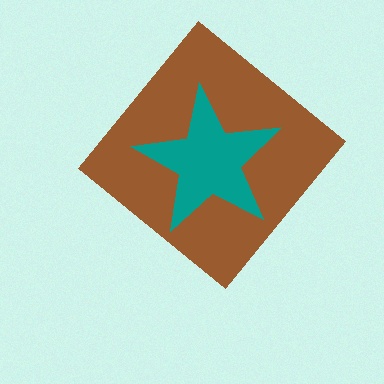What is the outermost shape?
The brown diamond.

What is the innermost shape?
The teal star.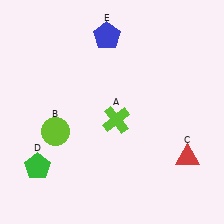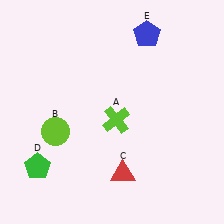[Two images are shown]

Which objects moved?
The objects that moved are: the red triangle (C), the blue pentagon (E).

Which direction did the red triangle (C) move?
The red triangle (C) moved left.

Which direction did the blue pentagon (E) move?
The blue pentagon (E) moved right.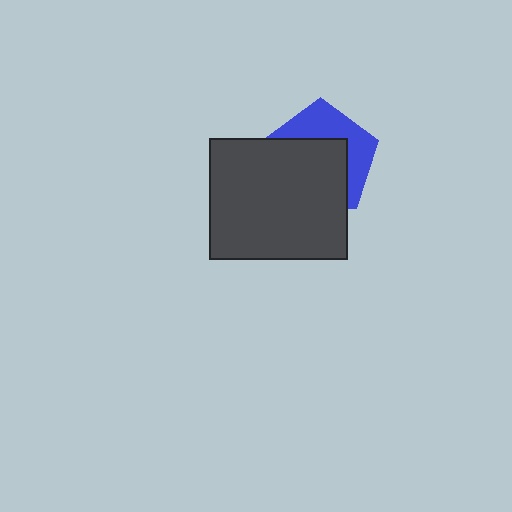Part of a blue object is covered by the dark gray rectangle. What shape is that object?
It is a pentagon.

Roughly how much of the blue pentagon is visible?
A small part of it is visible (roughly 41%).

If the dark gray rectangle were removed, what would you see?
You would see the complete blue pentagon.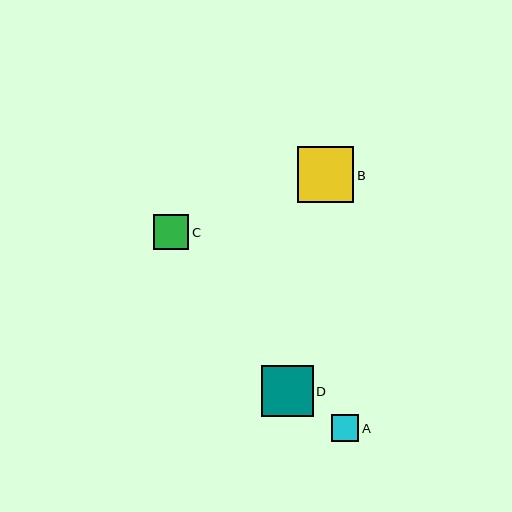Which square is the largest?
Square B is the largest with a size of approximately 56 pixels.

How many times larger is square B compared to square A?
Square B is approximately 2.0 times the size of square A.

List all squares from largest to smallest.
From largest to smallest: B, D, C, A.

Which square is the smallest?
Square A is the smallest with a size of approximately 28 pixels.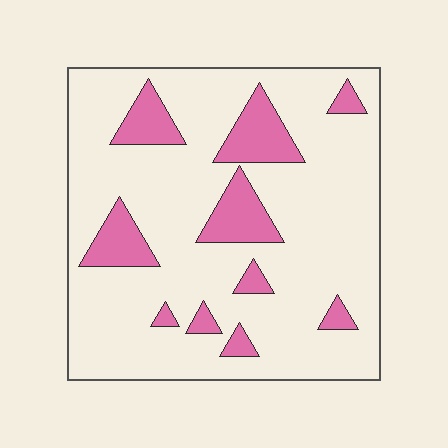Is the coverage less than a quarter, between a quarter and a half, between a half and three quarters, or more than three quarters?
Less than a quarter.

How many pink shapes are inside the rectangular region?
10.